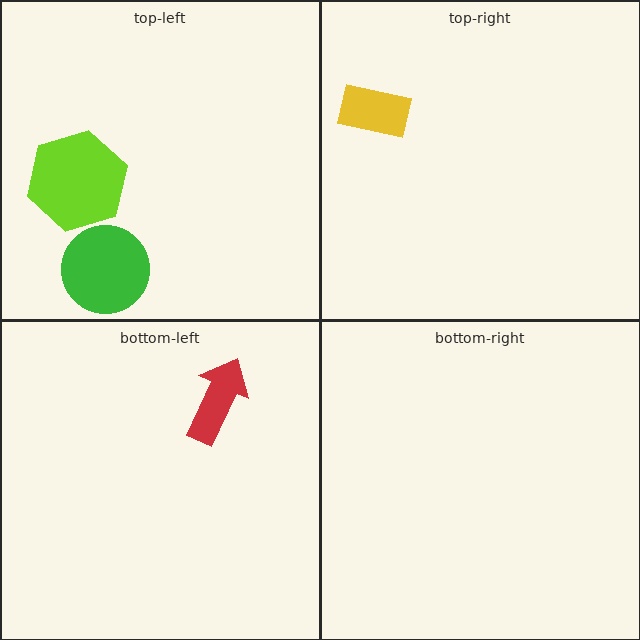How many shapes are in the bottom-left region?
1.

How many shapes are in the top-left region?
2.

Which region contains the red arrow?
The bottom-left region.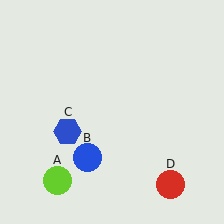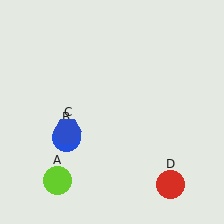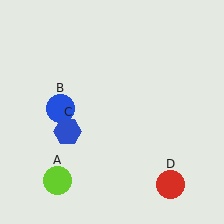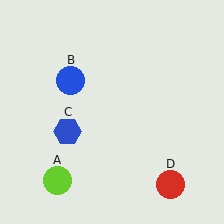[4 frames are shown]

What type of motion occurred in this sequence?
The blue circle (object B) rotated clockwise around the center of the scene.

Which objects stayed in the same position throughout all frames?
Lime circle (object A) and blue hexagon (object C) and red circle (object D) remained stationary.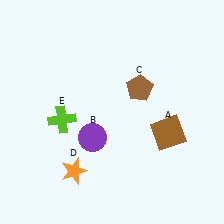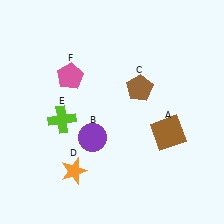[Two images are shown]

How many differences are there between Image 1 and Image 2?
There is 1 difference between the two images.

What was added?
A pink pentagon (F) was added in Image 2.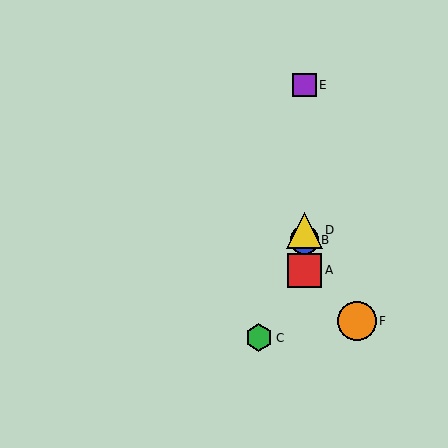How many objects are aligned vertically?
4 objects (A, B, D, E) are aligned vertically.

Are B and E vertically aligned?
Yes, both are at x≈304.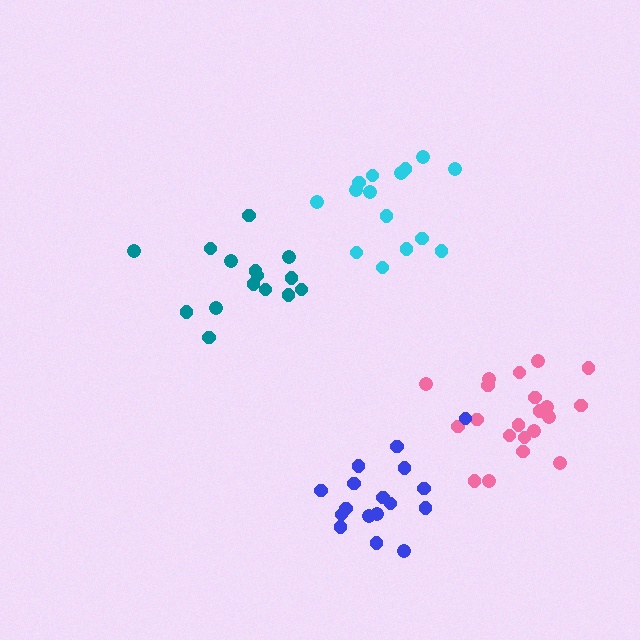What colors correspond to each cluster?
The clusters are colored: pink, teal, cyan, blue.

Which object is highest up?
The cyan cluster is topmost.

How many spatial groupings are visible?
There are 4 spatial groupings.